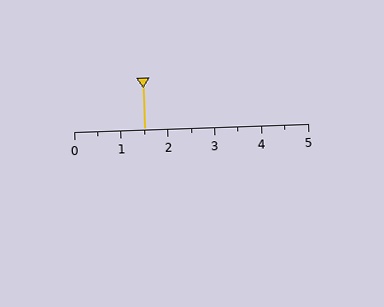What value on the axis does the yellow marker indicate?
The marker indicates approximately 1.5.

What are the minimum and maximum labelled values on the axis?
The axis runs from 0 to 5.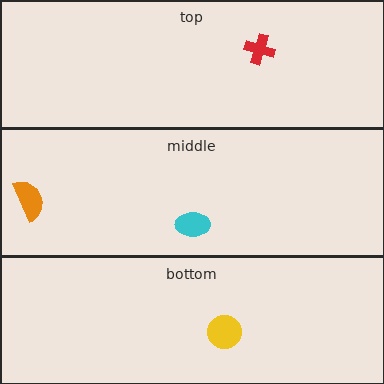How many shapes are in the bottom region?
1.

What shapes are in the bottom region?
The yellow circle.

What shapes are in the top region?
The red cross.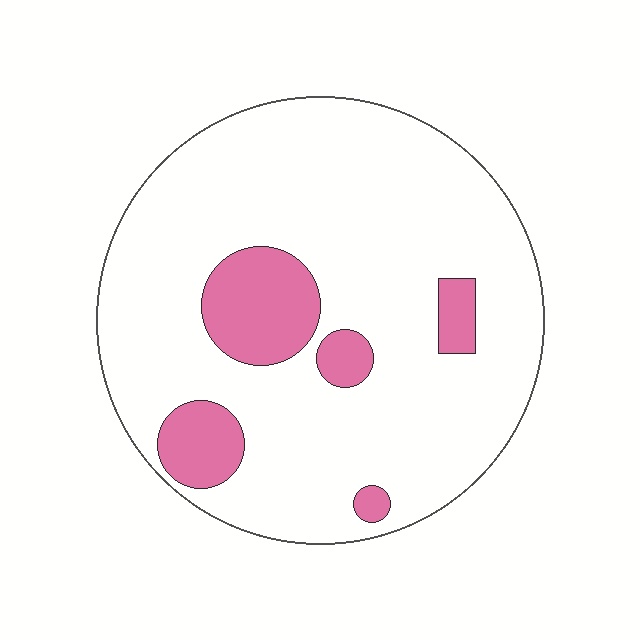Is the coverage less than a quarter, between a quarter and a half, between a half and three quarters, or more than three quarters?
Less than a quarter.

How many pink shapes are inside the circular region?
5.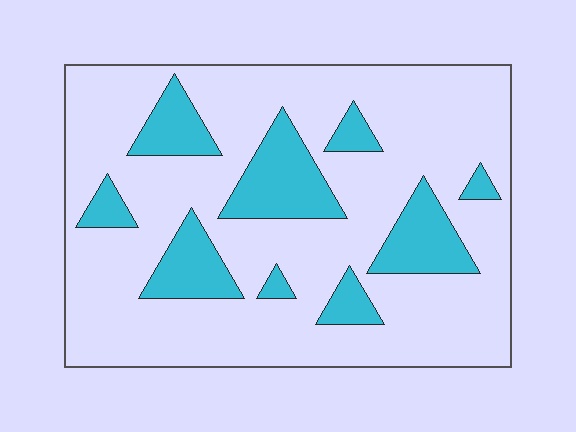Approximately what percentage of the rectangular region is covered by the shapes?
Approximately 20%.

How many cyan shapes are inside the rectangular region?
9.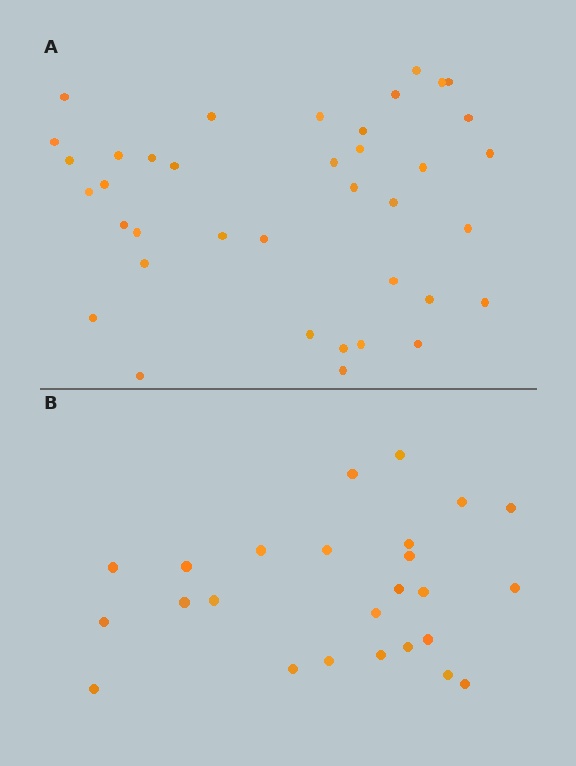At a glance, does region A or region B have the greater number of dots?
Region A (the top region) has more dots.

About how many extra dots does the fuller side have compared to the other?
Region A has approximately 15 more dots than region B.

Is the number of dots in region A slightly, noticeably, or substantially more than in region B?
Region A has substantially more. The ratio is roughly 1.5 to 1.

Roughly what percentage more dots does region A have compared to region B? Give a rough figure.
About 50% more.